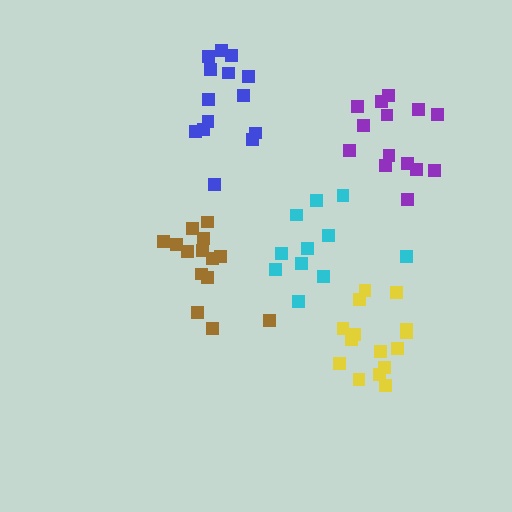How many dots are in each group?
Group 1: 15 dots, Group 2: 14 dots, Group 3: 11 dots, Group 4: 14 dots, Group 5: 14 dots (68 total).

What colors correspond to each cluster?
The clusters are colored: yellow, brown, cyan, purple, blue.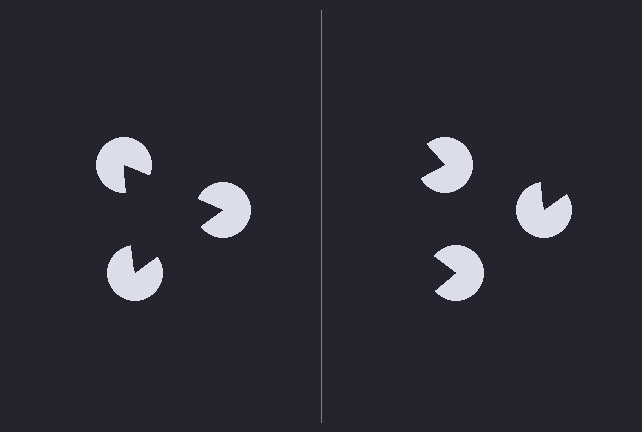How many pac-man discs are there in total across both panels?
6 — 3 on each side.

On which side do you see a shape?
An illusory triangle appears on the left side. On the right side the wedge cuts are rotated, so no coherent shape forms.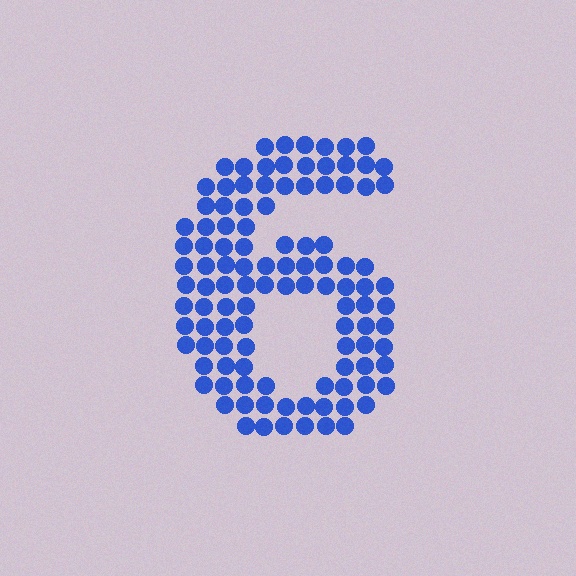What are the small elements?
The small elements are circles.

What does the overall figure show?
The overall figure shows the digit 6.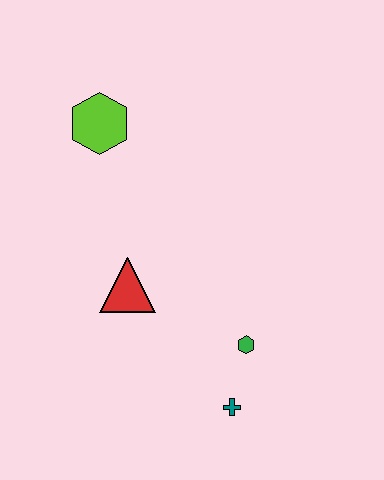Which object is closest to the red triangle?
The green hexagon is closest to the red triangle.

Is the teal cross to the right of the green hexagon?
No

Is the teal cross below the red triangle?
Yes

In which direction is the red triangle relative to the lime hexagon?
The red triangle is below the lime hexagon.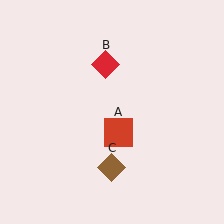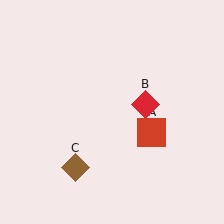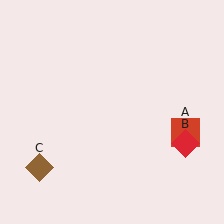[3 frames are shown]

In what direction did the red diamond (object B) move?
The red diamond (object B) moved down and to the right.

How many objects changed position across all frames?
3 objects changed position: red square (object A), red diamond (object B), brown diamond (object C).